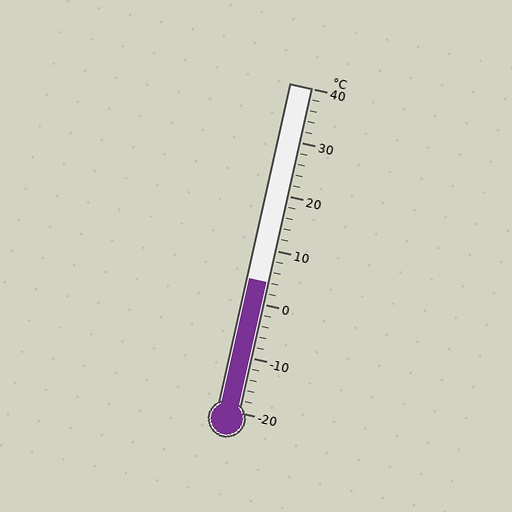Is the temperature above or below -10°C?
The temperature is above -10°C.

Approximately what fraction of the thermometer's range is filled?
The thermometer is filled to approximately 40% of its range.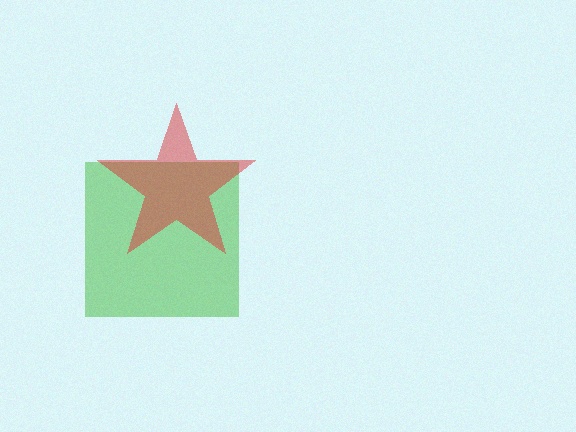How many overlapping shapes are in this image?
There are 2 overlapping shapes in the image.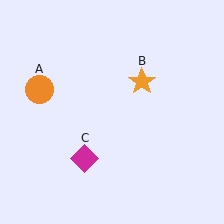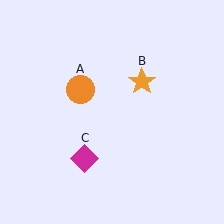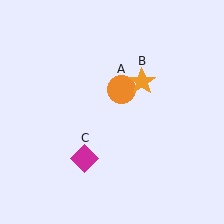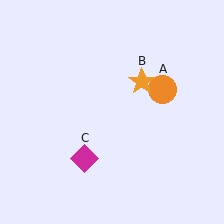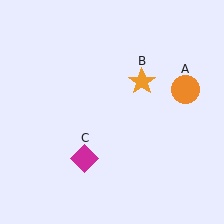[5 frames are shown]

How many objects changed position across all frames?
1 object changed position: orange circle (object A).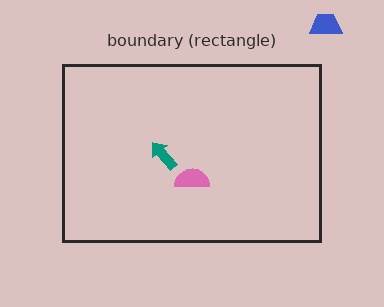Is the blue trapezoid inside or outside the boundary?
Outside.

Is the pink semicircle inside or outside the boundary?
Inside.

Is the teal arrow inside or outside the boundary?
Inside.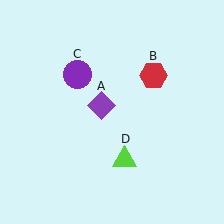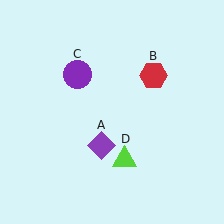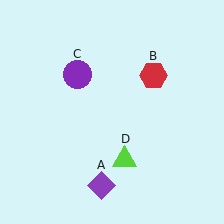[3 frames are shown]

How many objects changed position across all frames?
1 object changed position: purple diamond (object A).